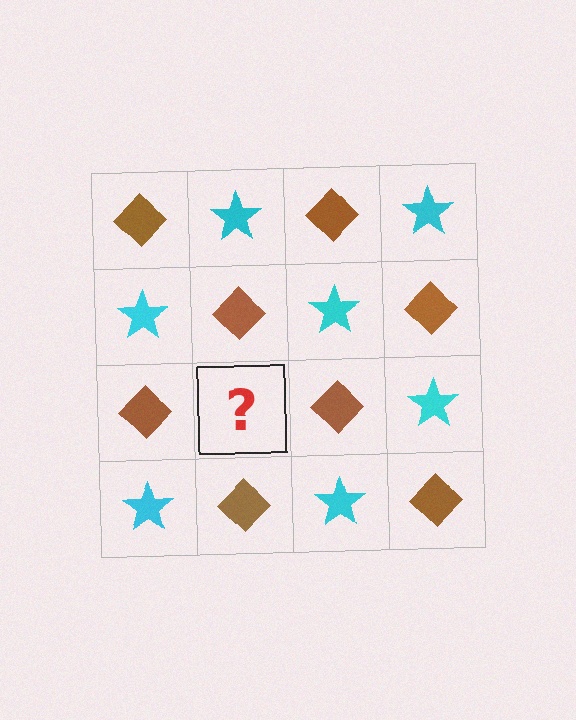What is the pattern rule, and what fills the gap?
The rule is that it alternates brown diamond and cyan star in a checkerboard pattern. The gap should be filled with a cyan star.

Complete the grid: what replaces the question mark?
The question mark should be replaced with a cyan star.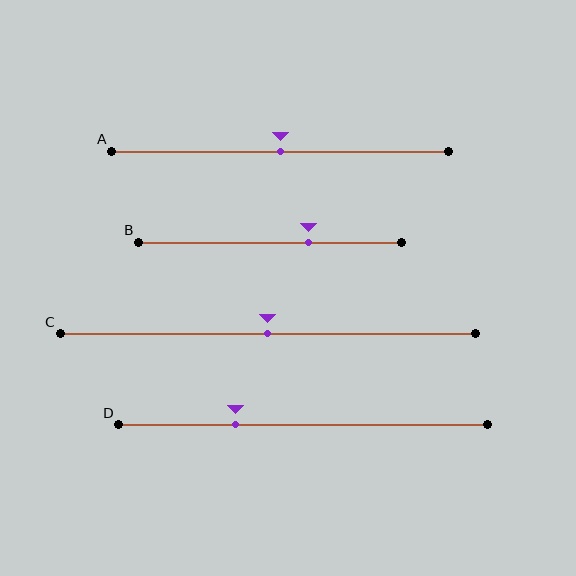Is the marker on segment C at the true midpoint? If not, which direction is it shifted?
Yes, the marker on segment C is at the true midpoint.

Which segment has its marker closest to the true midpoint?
Segment A has its marker closest to the true midpoint.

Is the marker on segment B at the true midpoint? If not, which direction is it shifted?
No, the marker on segment B is shifted to the right by about 15% of the segment length.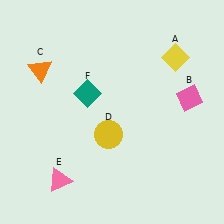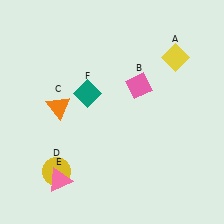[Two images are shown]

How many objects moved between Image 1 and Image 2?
3 objects moved between the two images.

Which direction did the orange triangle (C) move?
The orange triangle (C) moved down.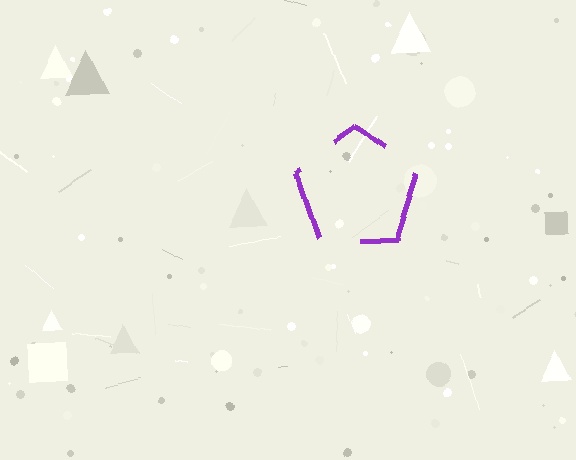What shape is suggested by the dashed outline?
The dashed outline suggests a pentagon.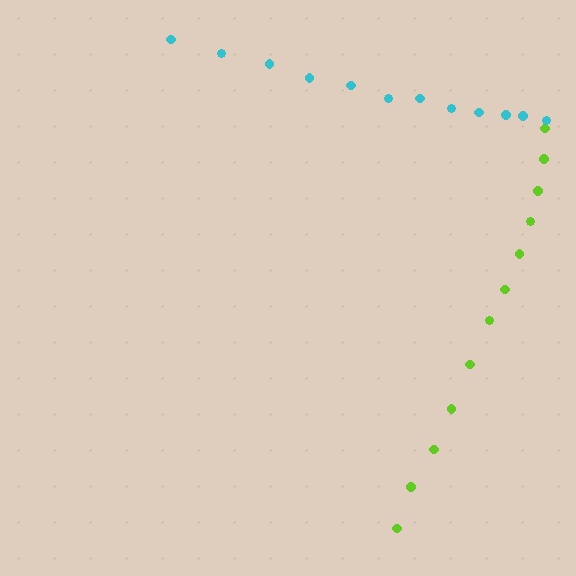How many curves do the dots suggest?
There are 2 distinct paths.